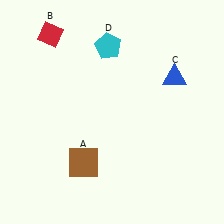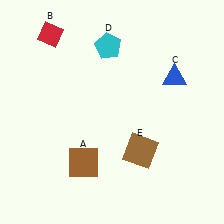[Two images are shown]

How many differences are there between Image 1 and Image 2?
There is 1 difference between the two images.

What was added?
A brown square (E) was added in Image 2.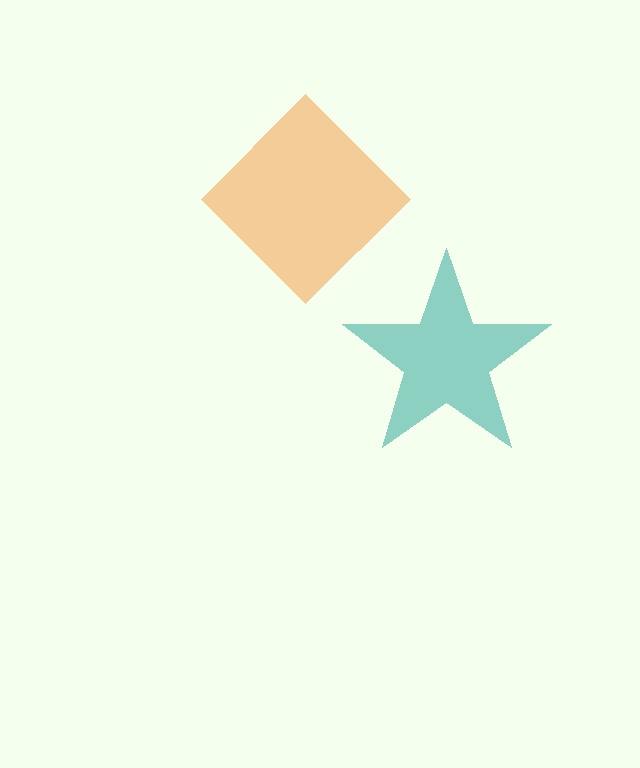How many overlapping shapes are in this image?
There are 2 overlapping shapes in the image.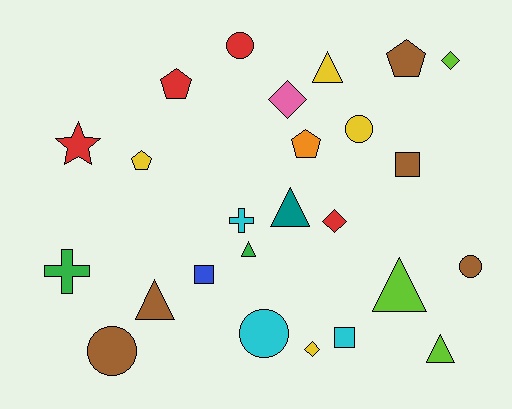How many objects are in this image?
There are 25 objects.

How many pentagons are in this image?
There are 4 pentagons.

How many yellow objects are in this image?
There are 4 yellow objects.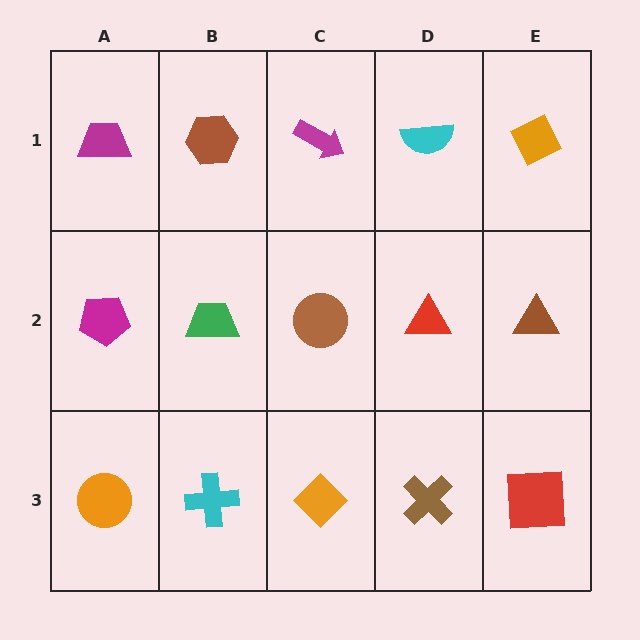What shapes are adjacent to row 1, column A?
A magenta pentagon (row 2, column A), a brown hexagon (row 1, column B).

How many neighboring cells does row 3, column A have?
2.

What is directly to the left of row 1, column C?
A brown hexagon.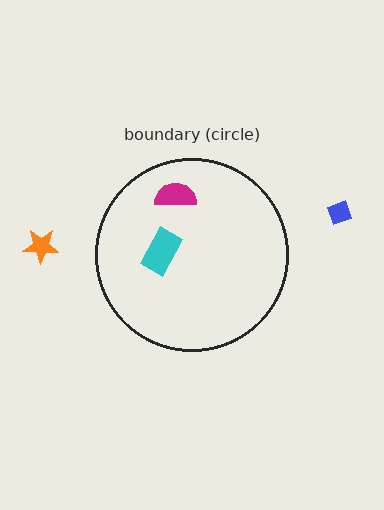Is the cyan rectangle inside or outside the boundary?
Inside.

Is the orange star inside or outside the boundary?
Outside.